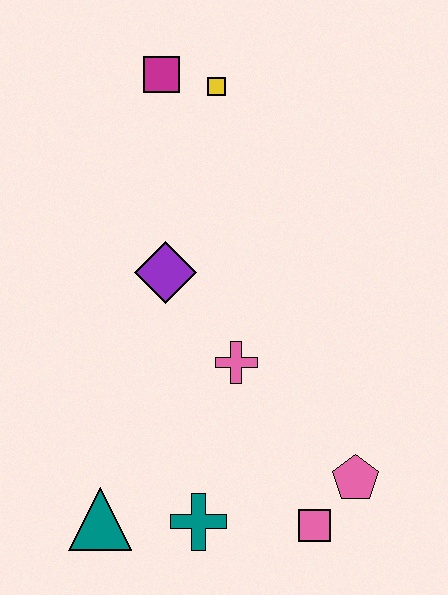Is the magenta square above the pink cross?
Yes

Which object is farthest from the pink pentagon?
The magenta square is farthest from the pink pentagon.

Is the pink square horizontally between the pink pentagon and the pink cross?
Yes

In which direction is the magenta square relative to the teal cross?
The magenta square is above the teal cross.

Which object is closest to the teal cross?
The teal triangle is closest to the teal cross.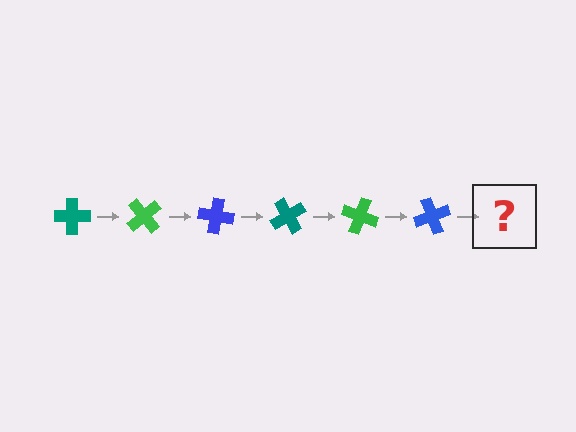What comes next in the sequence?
The next element should be a teal cross, rotated 300 degrees from the start.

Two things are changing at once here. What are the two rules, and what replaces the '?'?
The two rules are that it rotates 50 degrees each step and the color cycles through teal, green, and blue. The '?' should be a teal cross, rotated 300 degrees from the start.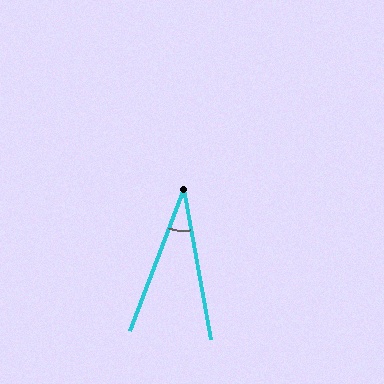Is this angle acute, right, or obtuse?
It is acute.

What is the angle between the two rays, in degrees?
Approximately 31 degrees.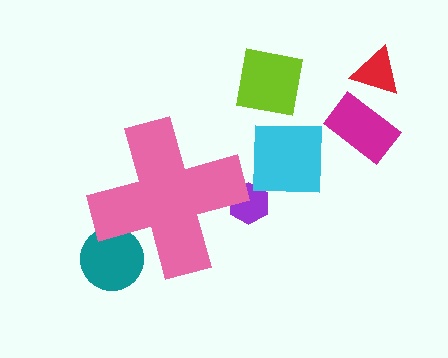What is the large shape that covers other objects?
A pink cross.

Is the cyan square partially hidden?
No, the cyan square is fully visible.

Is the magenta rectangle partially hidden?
No, the magenta rectangle is fully visible.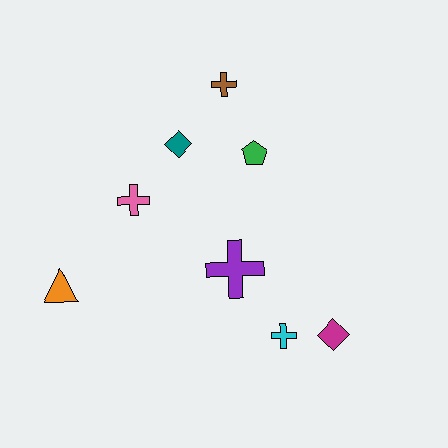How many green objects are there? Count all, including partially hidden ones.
There is 1 green object.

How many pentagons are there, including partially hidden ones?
There is 1 pentagon.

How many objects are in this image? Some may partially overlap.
There are 8 objects.